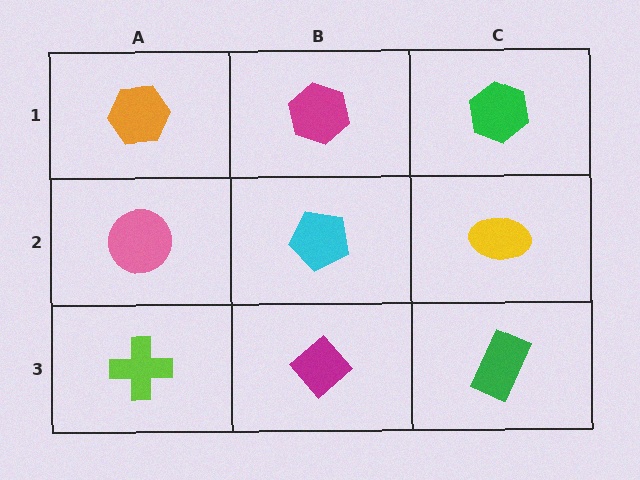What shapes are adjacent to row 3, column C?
A yellow ellipse (row 2, column C), a magenta diamond (row 3, column B).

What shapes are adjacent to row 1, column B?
A cyan pentagon (row 2, column B), an orange hexagon (row 1, column A), a green hexagon (row 1, column C).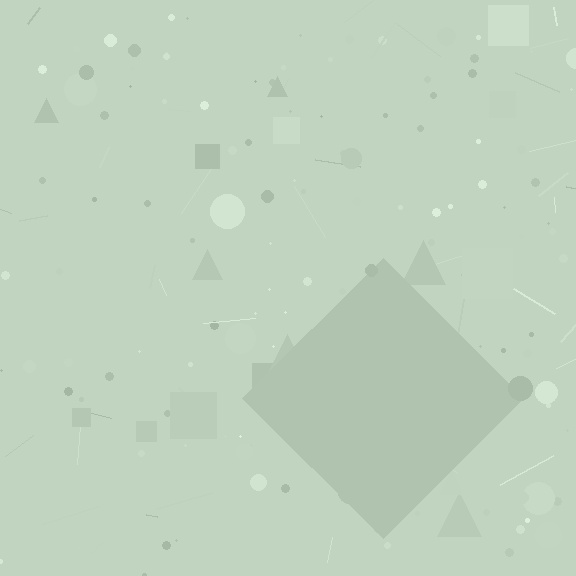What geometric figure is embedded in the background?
A diamond is embedded in the background.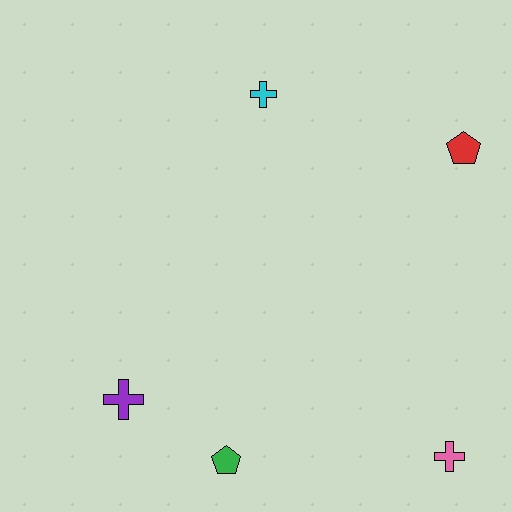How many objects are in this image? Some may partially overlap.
There are 5 objects.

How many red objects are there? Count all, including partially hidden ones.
There is 1 red object.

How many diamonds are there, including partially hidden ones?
There are no diamonds.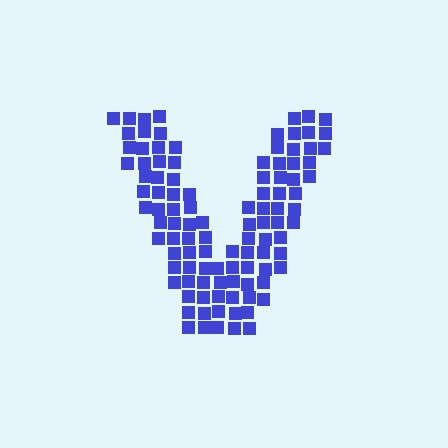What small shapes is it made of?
It is made of small squares.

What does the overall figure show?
The overall figure shows the letter V.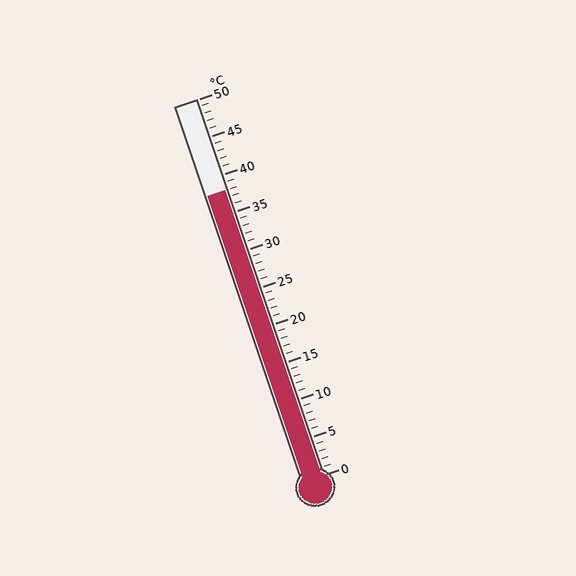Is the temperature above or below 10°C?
The temperature is above 10°C.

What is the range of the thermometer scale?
The thermometer scale ranges from 0°C to 50°C.